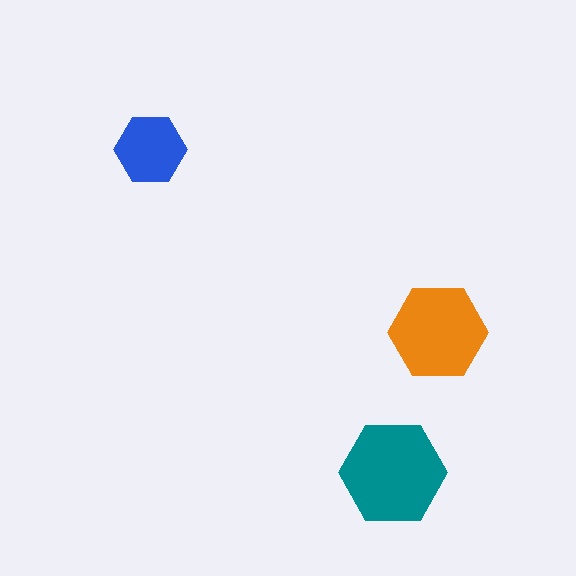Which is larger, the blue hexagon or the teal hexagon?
The teal one.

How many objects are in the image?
There are 3 objects in the image.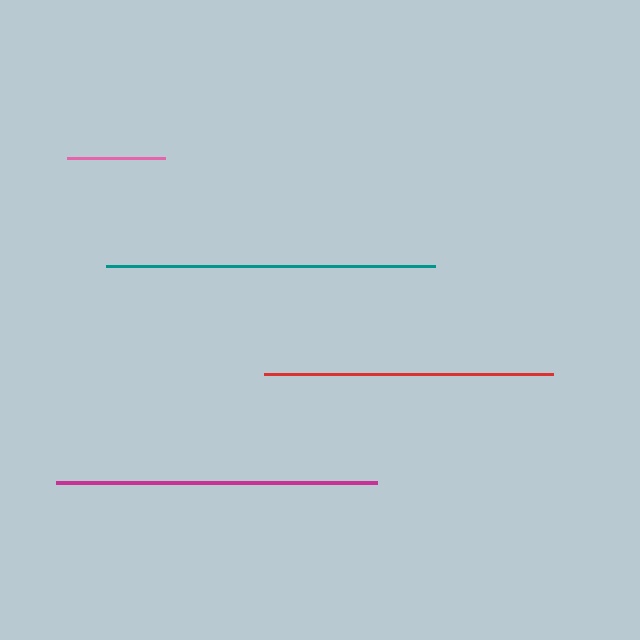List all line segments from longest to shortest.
From longest to shortest: teal, magenta, red, pink.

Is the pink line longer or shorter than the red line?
The red line is longer than the pink line.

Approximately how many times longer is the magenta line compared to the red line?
The magenta line is approximately 1.1 times the length of the red line.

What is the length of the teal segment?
The teal segment is approximately 330 pixels long.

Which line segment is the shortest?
The pink line is the shortest at approximately 99 pixels.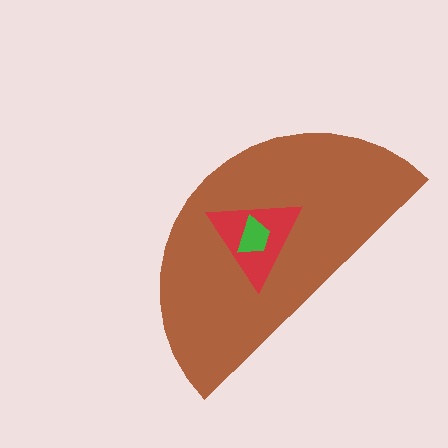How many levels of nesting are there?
3.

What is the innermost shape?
The green trapezoid.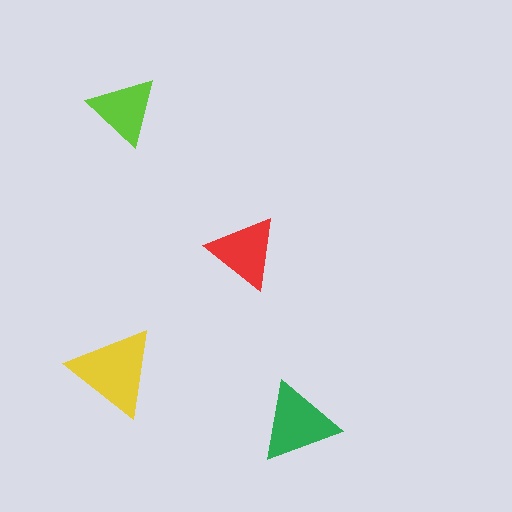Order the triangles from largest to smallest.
the yellow one, the green one, the red one, the lime one.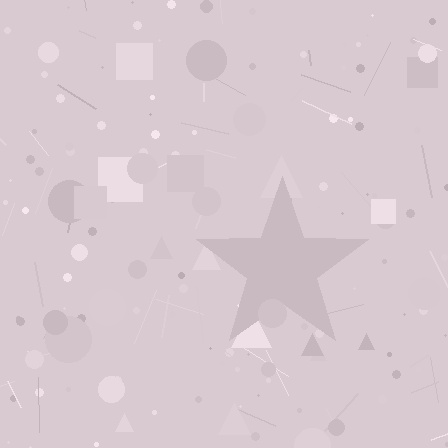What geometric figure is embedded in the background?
A star is embedded in the background.